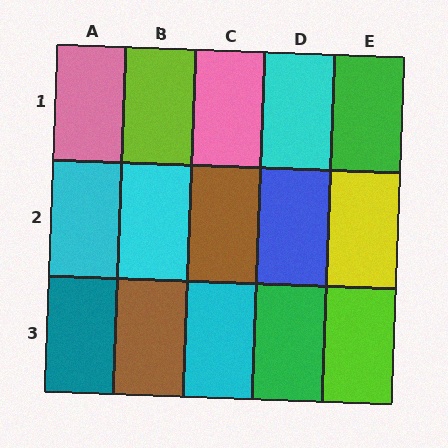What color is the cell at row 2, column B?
Cyan.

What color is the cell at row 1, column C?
Pink.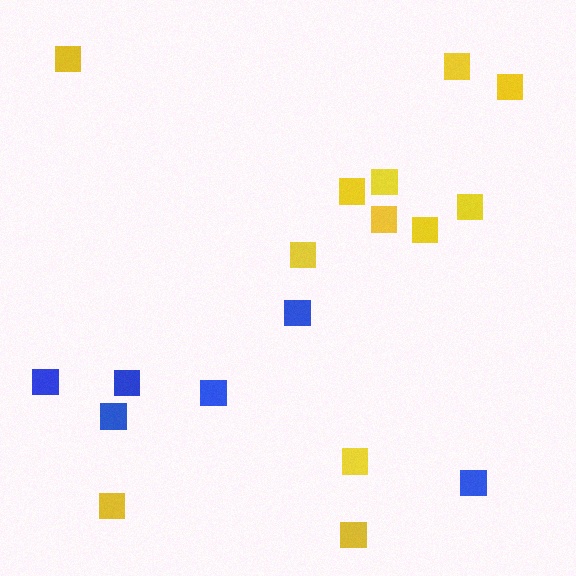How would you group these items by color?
There are 2 groups: one group of yellow squares (12) and one group of blue squares (6).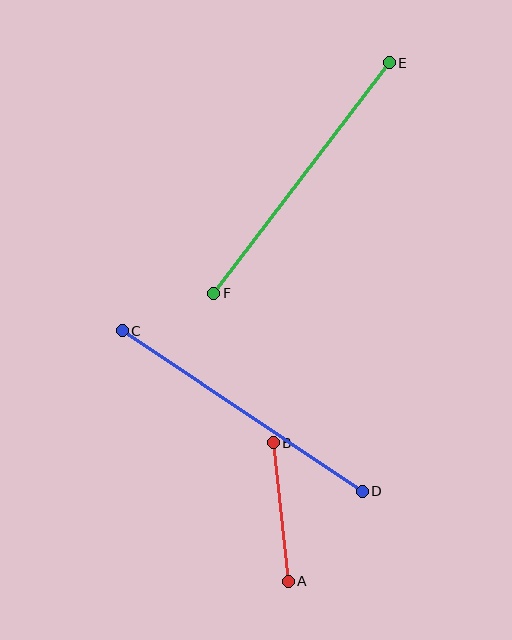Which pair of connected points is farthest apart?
Points E and F are farthest apart.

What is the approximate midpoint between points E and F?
The midpoint is at approximately (301, 178) pixels.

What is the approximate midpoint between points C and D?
The midpoint is at approximately (242, 411) pixels.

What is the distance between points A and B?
The distance is approximately 139 pixels.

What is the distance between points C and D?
The distance is approximately 289 pixels.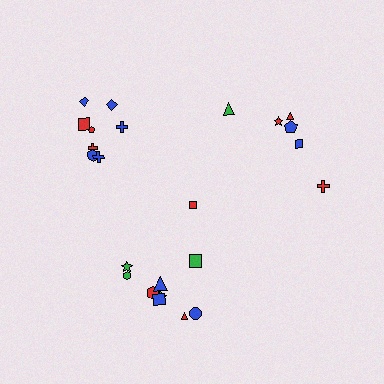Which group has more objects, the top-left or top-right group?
The top-left group.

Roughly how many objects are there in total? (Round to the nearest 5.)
Roughly 25 objects in total.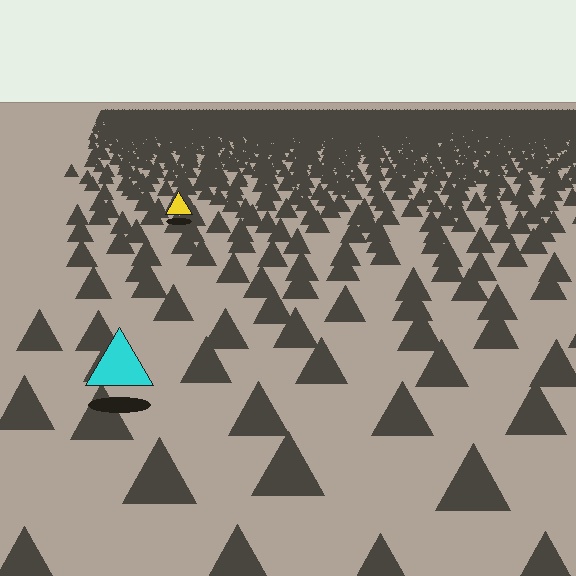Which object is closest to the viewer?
The cyan triangle is closest. The texture marks near it are larger and more spread out.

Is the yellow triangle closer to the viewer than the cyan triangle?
No. The cyan triangle is closer — you can tell from the texture gradient: the ground texture is coarser near it.